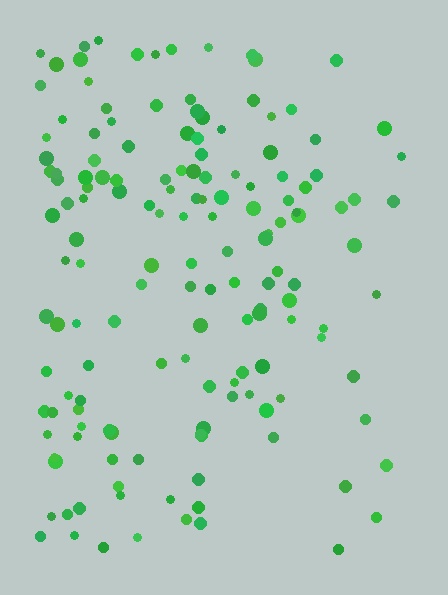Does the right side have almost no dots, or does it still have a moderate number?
Still a moderate number, just noticeably fewer than the left.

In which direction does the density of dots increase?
From right to left, with the left side densest.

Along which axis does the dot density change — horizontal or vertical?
Horizontal.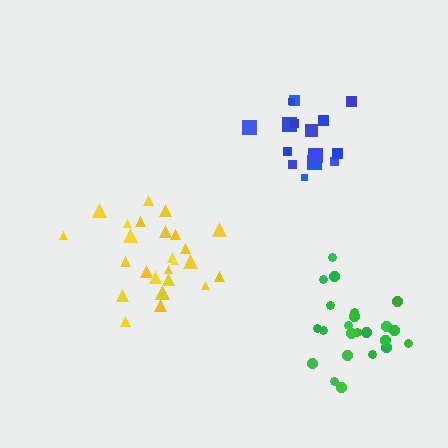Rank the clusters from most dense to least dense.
blue, green, yellow.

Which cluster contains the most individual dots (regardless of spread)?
Yellow (25).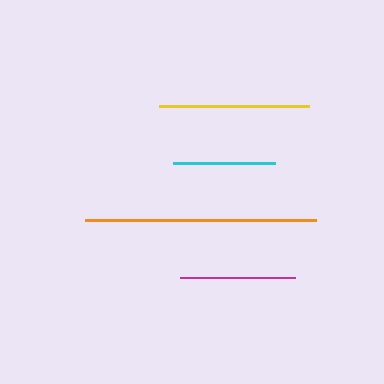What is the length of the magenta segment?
The magenta segment is approximately 116 pixels long.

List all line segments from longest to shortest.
From longest to shortest: orange, yellow, magenta, cyan.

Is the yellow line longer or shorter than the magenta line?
The yellow line is longer than the magenta line.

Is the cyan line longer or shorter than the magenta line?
The magenta line is longer than the cyan line.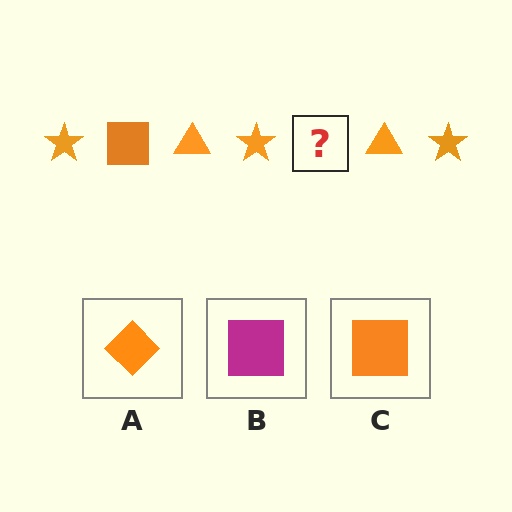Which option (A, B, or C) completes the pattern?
C.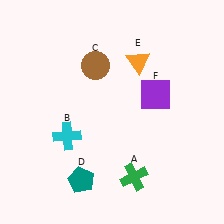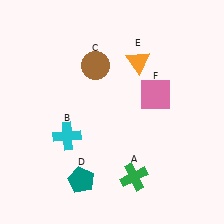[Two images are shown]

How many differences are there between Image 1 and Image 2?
There is 1 difference between the two images.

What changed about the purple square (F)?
In Image 1, F is purple. In Image 2, it changed to pink.